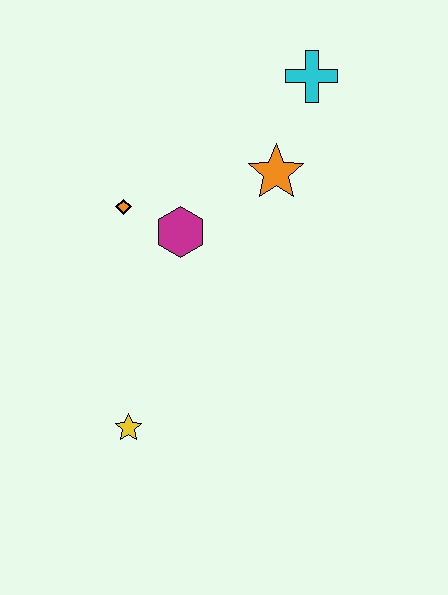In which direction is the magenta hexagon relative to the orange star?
The magenta hexagon is to the left of the orange star.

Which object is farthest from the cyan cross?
The yellow star is farthest from the cyan cross.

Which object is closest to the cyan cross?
The orange star is closest to the cyan cross.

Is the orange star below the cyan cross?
Yes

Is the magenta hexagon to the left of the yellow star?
No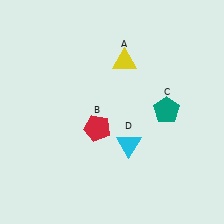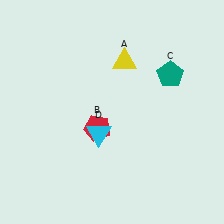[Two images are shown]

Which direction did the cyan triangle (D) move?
The cyan triangle (D) moved left.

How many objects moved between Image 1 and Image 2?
2 objects moved between the two images.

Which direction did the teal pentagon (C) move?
The teal pentagon (C) moved up.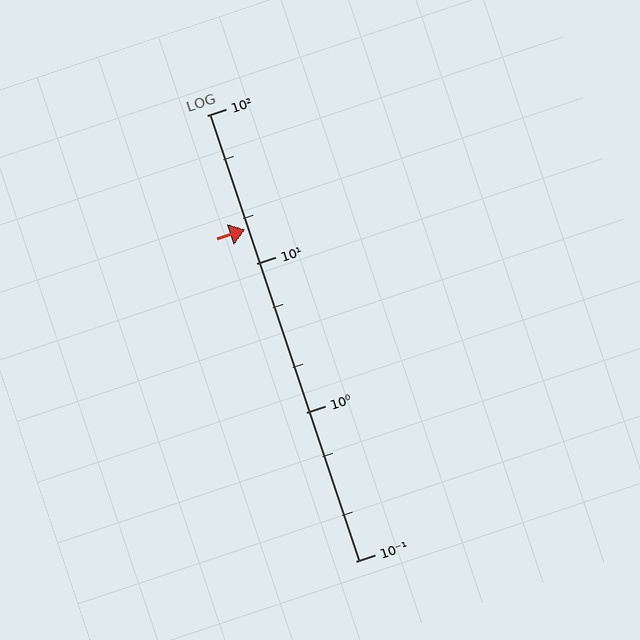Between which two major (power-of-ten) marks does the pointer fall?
The pointer is between 10 and 100.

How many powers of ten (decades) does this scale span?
The scale spans 3 decades, from 0.1 to 100.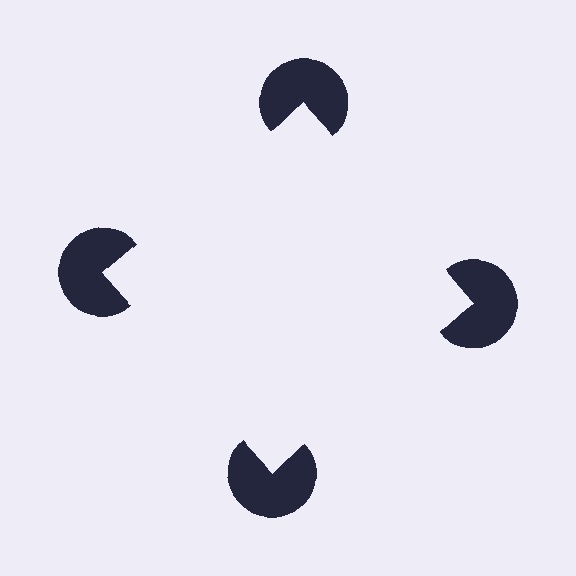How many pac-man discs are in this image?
There are 4 — one at each vertex of the illusory square.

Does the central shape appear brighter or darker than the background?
It typically appears slightly brighter than the background, even though no actual brightness change is drawn.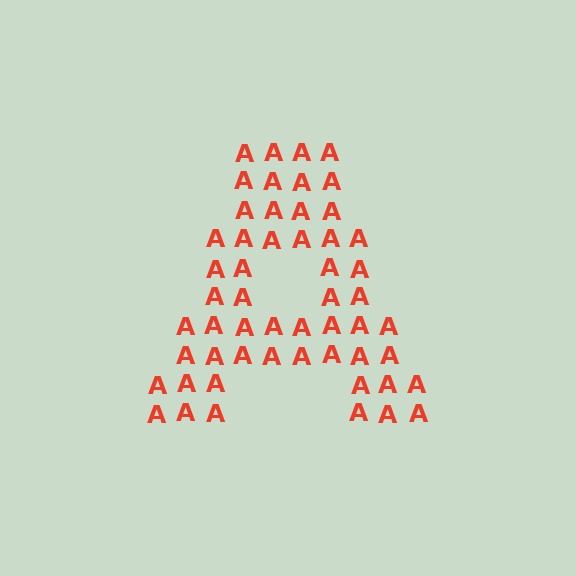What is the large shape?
The large shape is the letter A.